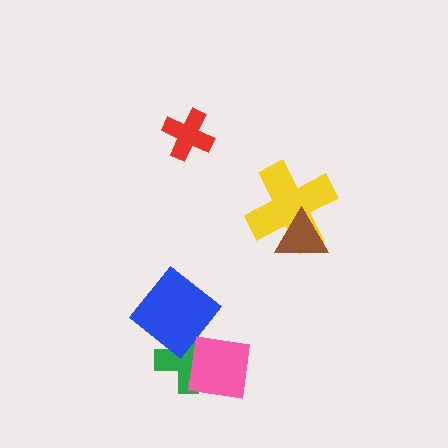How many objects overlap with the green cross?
2 objects overlap with the green cross.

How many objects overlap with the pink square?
1 object overlaps with the pink square.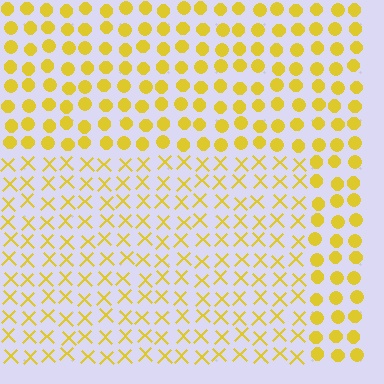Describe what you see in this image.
The image is filled with small yellow elements arranged in a uniform grid. A rectangle-shaped region contains X marks, while the surrounding area contains circles. The boundary is defined purely by the change in element shape.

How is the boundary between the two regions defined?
The boundary is defined by a change in element shape: X marks inside vs. circles outside. All elements share the same color and spacing.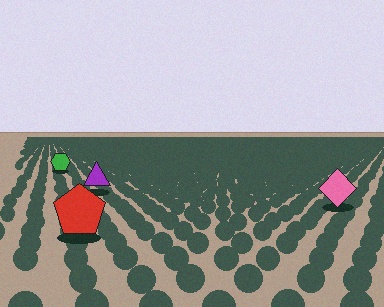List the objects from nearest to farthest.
From nearest to farthest: the red pentagon, the pink diamond, the purple triangle, the green hexagon.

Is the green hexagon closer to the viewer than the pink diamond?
No. The pink diamond is closer — you can tell from the texture gradient: the ground texture is coarser near it.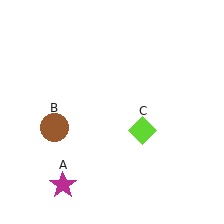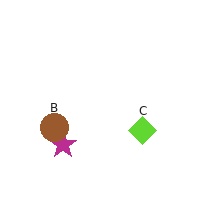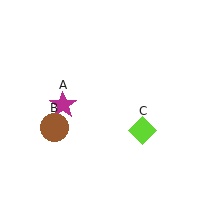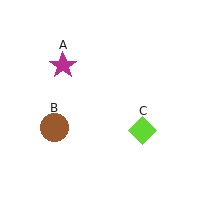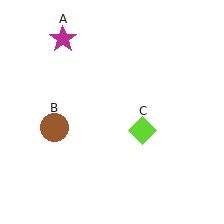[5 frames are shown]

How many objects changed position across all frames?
1 object changed position: magenta star (object A).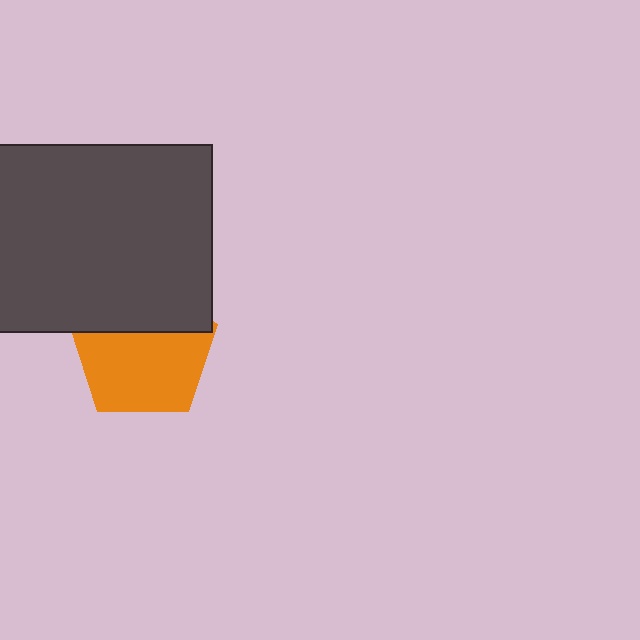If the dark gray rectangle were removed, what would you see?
You would see the complete orange pentagon.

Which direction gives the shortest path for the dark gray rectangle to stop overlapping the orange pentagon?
Moving up gives the shortest separation.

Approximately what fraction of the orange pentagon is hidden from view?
Roughly 36% of the orange pentagon is hidden behind the dark gray rectangle.